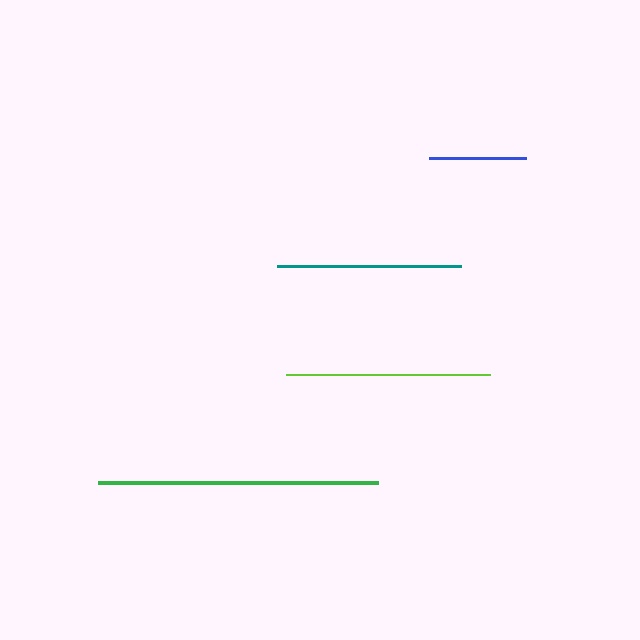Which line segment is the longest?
The green line is the longest at approximately 280 pixels.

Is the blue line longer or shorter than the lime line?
The lime line is longer than the blue line.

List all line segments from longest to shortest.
From longest to shortest: green, lime, teal, blue.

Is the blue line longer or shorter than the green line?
The green line is longer than the blue line.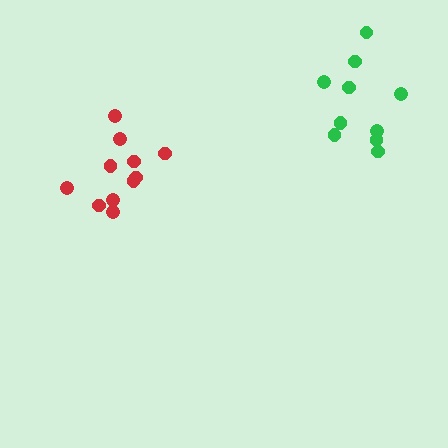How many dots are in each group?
Group 1: 11 dots, Group 2: 10 dots (21 total).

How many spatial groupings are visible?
There are 2 spatial groupings.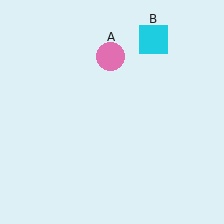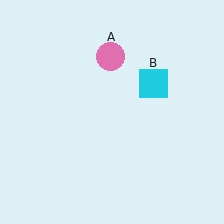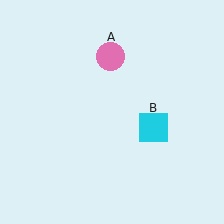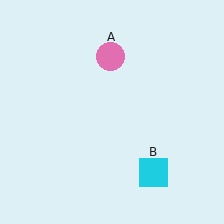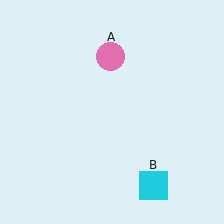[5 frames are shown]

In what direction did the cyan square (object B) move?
The cyan square (object B) moved down.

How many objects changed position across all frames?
1 object changed position: cyan square (object B).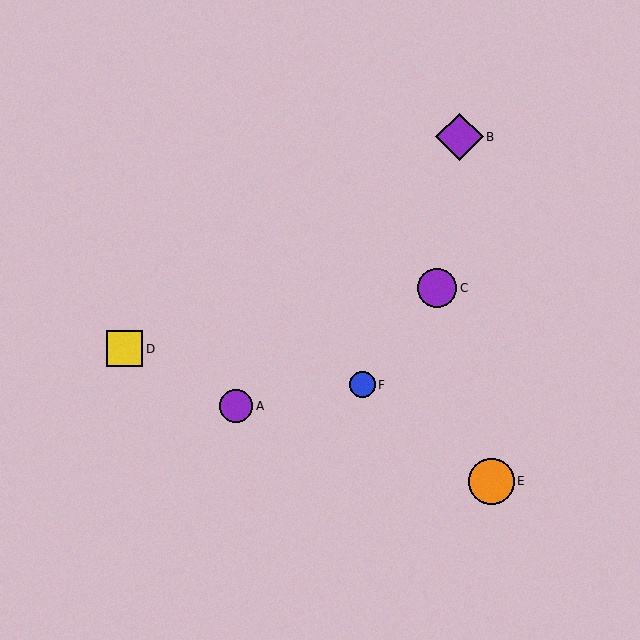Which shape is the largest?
The purple diamond (labeled B) is the largest.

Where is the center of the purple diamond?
The center of the purple diamond is at (459, 137).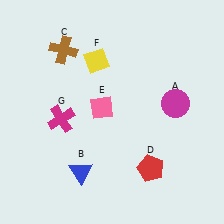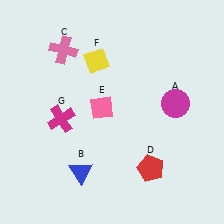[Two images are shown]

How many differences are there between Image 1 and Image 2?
There is 1 difference between the two images.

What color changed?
The cross (C) changed from brown in Image 1 to pink in Image 2.